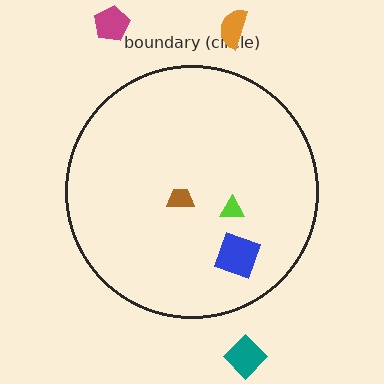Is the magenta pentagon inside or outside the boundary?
Outside.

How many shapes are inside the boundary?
3 inside, 3 outside.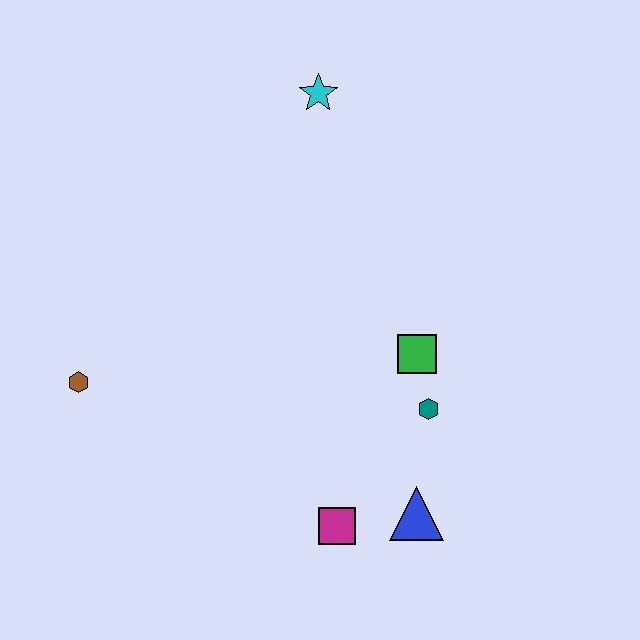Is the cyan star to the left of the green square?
Yes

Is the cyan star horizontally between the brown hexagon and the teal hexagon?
Yes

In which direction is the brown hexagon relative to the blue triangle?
The brown hexagon is to the left of the blue triangle.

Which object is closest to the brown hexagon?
The magenta square is closest to the brown hexagon.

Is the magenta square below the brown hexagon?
Yes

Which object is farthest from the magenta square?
The cyan star is farthest from the magenta square.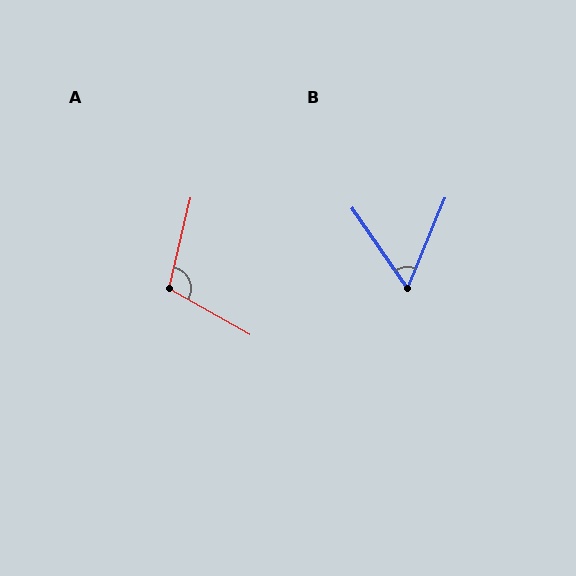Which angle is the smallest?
B, at approximately 57 degrees.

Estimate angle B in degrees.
Approximately 57 degrees.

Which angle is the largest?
A, at approximately 106 degrees.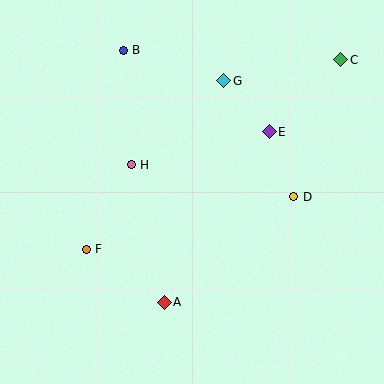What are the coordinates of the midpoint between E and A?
The midpoint between E and A is at (217, 217).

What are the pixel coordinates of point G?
Point G is at (224, 81).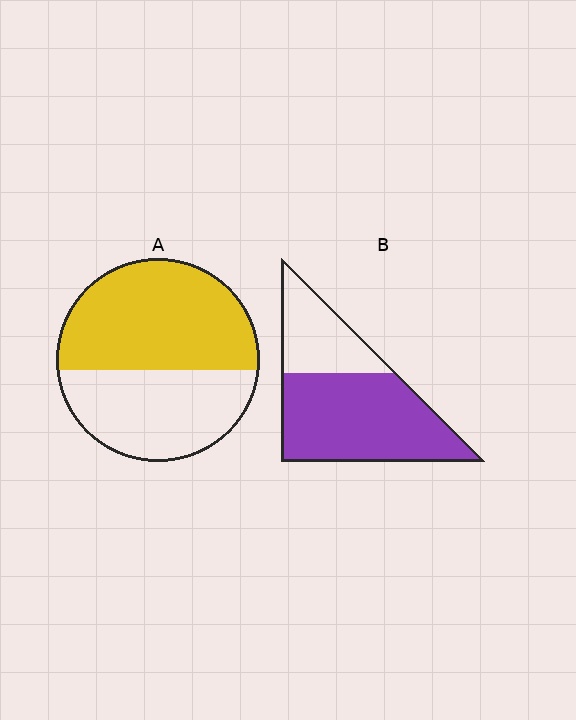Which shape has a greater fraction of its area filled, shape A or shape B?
Shape B.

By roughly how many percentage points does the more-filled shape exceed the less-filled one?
By roughly 10 percentage points (B over A).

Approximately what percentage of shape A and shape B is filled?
A is approximately 55% and B is approximately 70%.